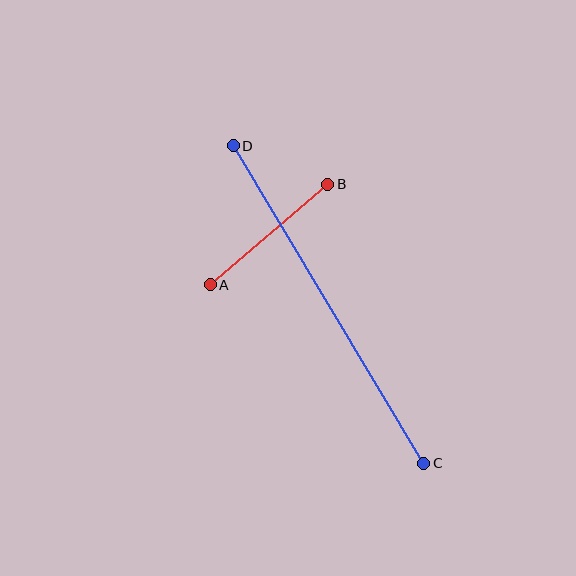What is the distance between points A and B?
The distance is approximately 155 pixels.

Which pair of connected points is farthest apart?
Points C and D are farthest apart.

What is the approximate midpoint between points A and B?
The midpoint is at approximately (269, 235) pixels.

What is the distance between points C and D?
The distance is approximately 371 pixels.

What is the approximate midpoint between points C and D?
The midpoint is at approximately (329, 304) pixels.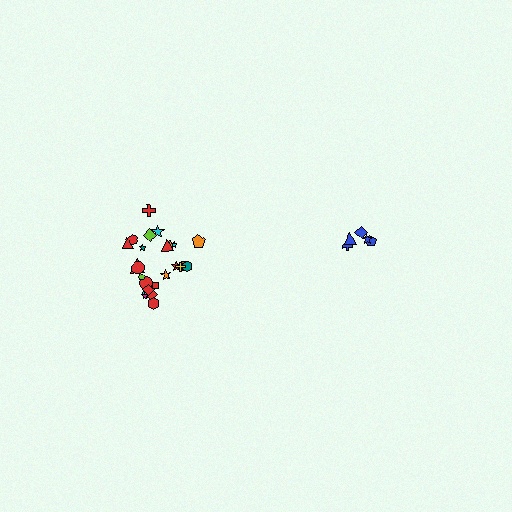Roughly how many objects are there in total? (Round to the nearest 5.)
Roughly 30 objects in total.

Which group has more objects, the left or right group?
The left group.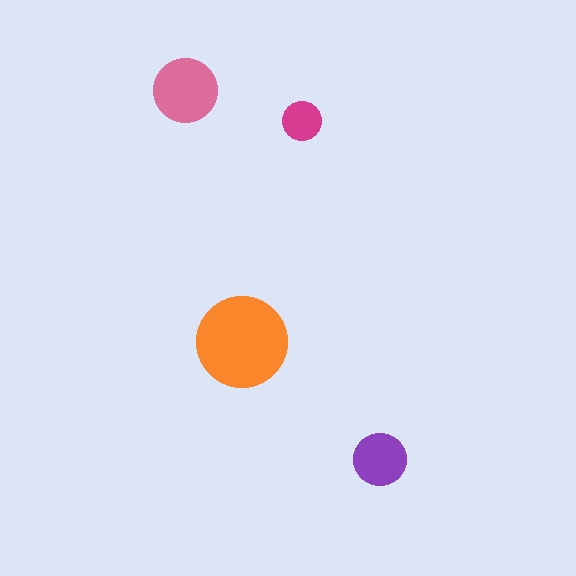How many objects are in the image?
There are 4 objects in the image.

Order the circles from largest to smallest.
the orange one, the pink one, the purple one, the magenta one.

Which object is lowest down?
The purple circle is bottommost.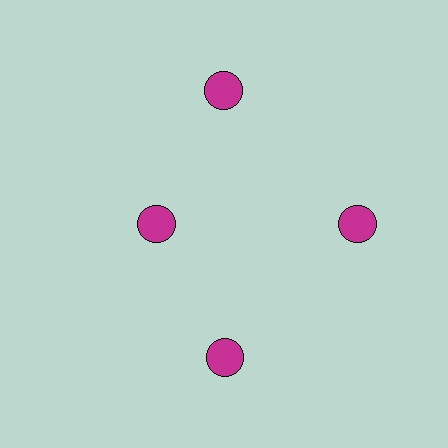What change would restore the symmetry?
The symmetry would be restored by moving it outward, back onto the ring so that all 4 circles sit at equal angles and equal distance from the center.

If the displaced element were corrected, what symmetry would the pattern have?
It would have 4-fold rotational symmetry — the pattern would map onto itself every 90 degrees.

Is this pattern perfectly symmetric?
No. The 4 magenta circles are arranged in a ring, but one element near the 9 o'clock position is pulled inward toward the center, breaking the 4-fold rotational symmetry.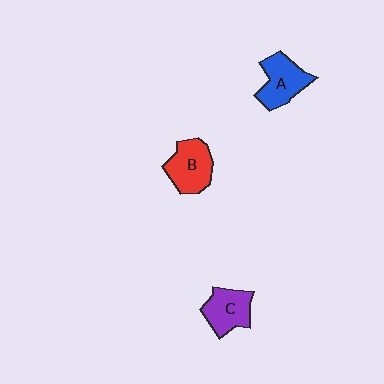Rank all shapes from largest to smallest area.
From largest to smallest: B (red), A (blue), C (purple).